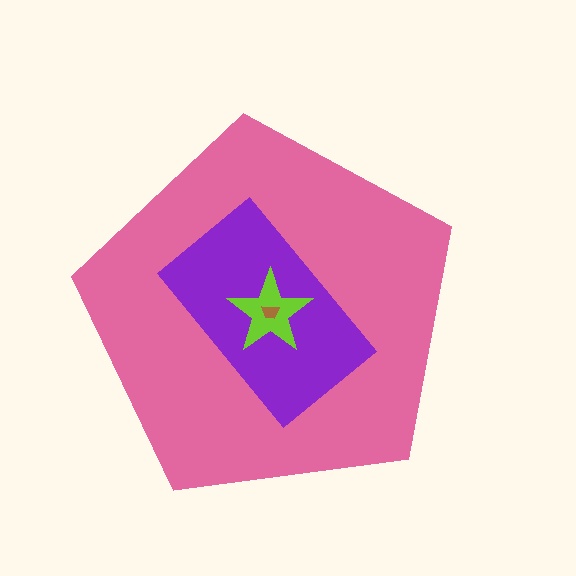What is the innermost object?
The brown trapezoid.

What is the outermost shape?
The pink pentagon.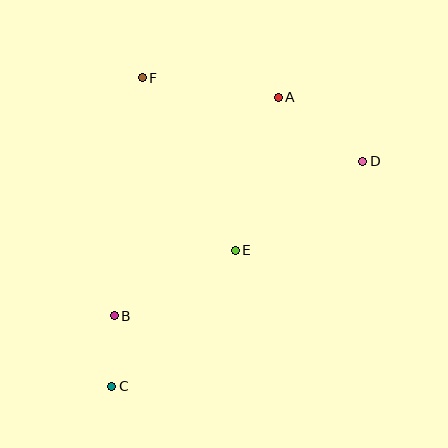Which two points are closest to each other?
Points B and C are closest to each other.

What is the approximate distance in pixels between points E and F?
The distance between E and F is approximately 196 pixels.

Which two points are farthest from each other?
Points C and D are farthest from each other.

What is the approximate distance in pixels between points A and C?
The distance between A and C is approximately 333 pixels.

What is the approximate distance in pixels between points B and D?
The distance between B and D is approximately 292 pixels.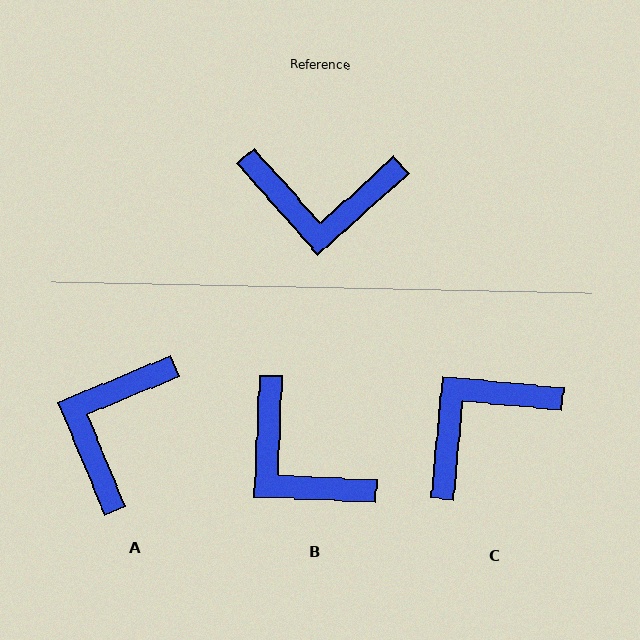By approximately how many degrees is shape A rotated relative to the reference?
Approximately 109 degrees clockwise.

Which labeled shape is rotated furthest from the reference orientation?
C, about 137 degrees away.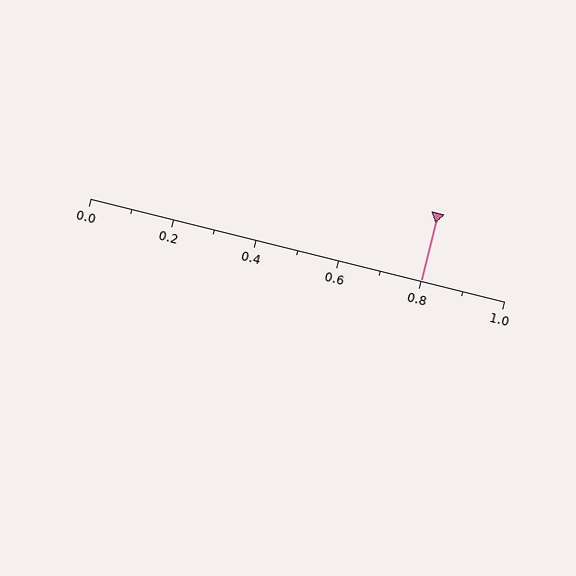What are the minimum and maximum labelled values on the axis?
The axis runs from 0.0 to 1.0.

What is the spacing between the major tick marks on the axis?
The major ticks are spaced 0.2 apart.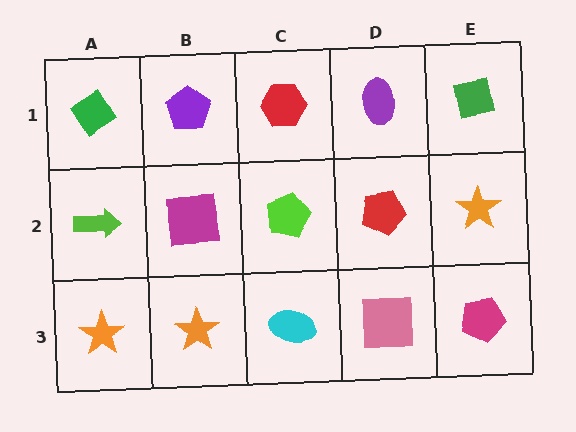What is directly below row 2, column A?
An orange star.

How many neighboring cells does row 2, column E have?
3.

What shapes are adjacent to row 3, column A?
A lime arrow (row 2, column A), an orange star (row 3, column B).